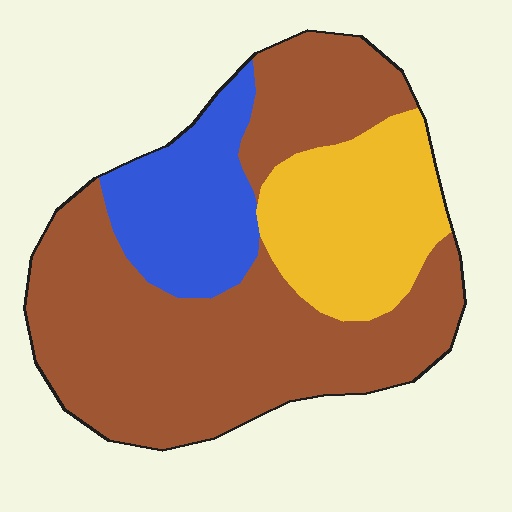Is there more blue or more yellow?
Yellow.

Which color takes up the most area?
Brown, at roughly 60%.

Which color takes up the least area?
Blue, at roughly 20%.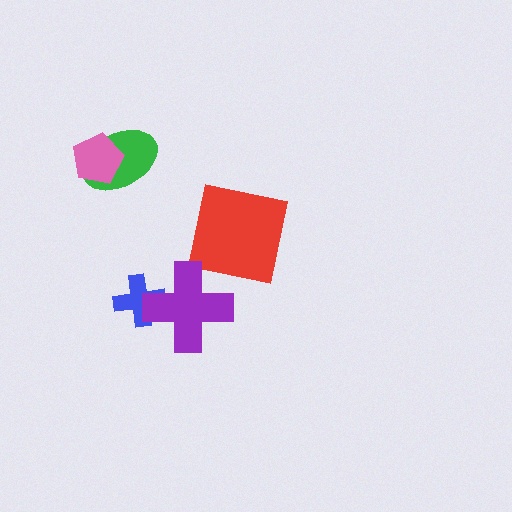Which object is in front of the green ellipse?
The pink pentagon is in front of the green ellipse.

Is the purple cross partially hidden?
No, no other shape covers it.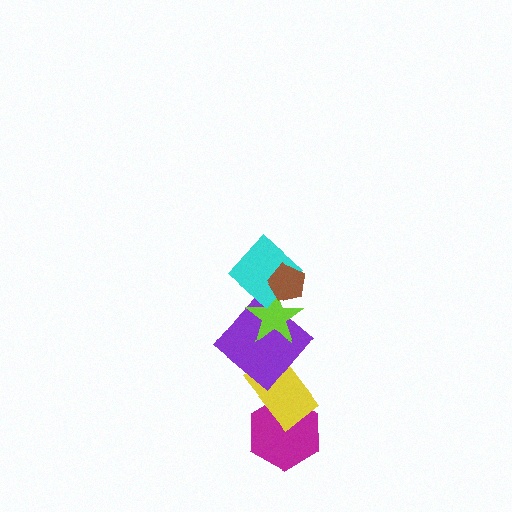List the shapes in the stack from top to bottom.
From top to bottom: the brown pentagon, the cyan diamond, the lime star, the purple diamond, the yellow rectangle, the magenta hexagon.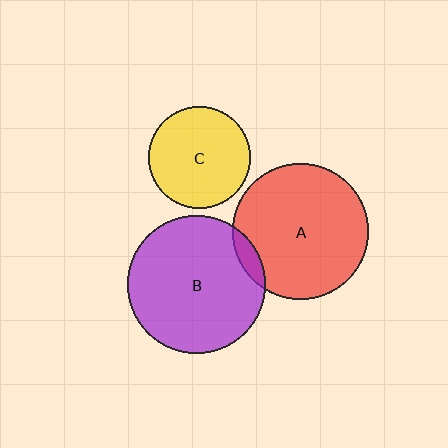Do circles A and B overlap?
Yes.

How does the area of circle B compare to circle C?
Approximately 1.8 times.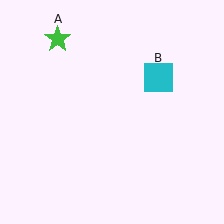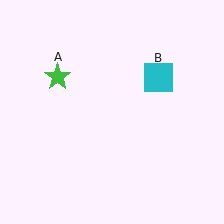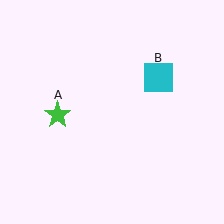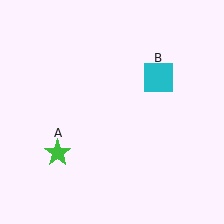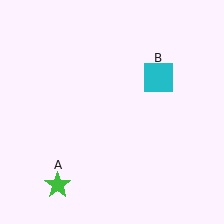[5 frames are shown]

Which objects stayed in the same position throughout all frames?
Cyan square (object B) remained stationary.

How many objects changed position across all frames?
1 object changed position: green star (object A).